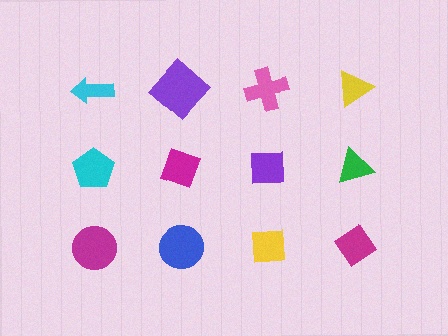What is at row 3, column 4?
A magenta diamond.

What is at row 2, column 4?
A green triangle.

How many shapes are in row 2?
4 shapes.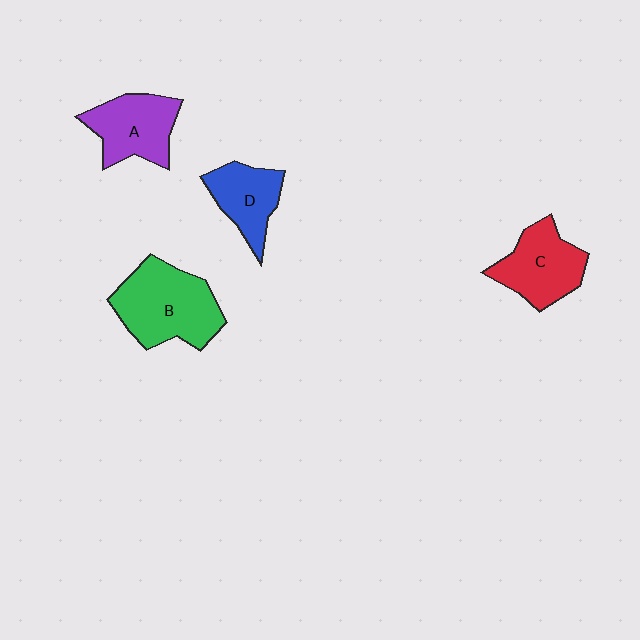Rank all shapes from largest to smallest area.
From largest to smallest: B (green), C (red), A (purple), D (blue).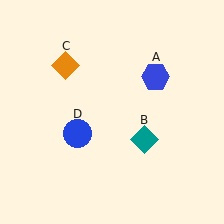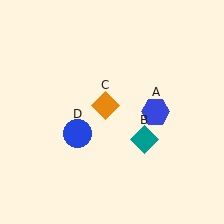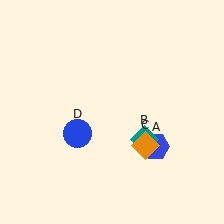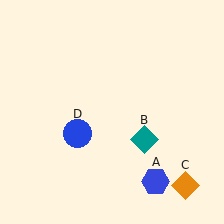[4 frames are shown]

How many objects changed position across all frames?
2 objects changed position: blue hexagon (object A), orange diamond (object C).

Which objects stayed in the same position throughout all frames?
Teal diamond (object B) and blue circle (object D) remained stationary.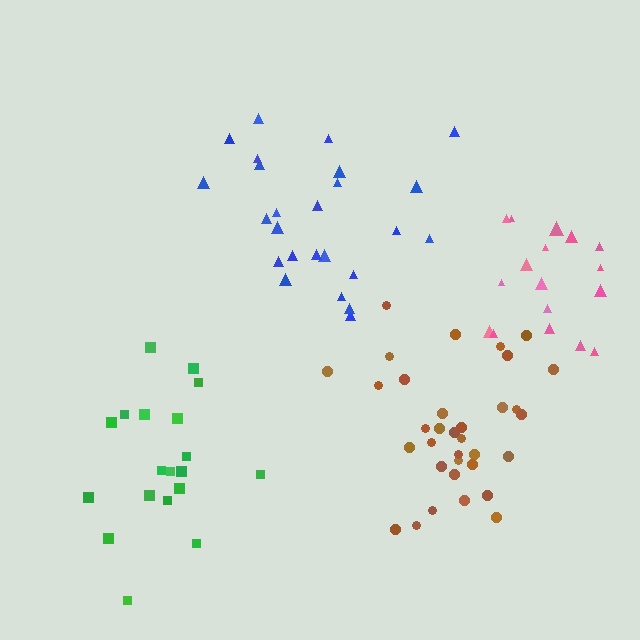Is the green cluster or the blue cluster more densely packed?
Blue.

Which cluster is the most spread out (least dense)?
Green.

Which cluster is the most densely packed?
Brown.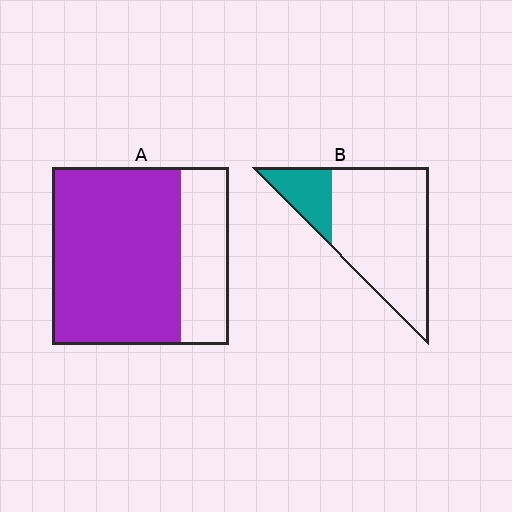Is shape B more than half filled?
No.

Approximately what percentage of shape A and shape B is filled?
A is approximately 75% and B is approximately 20%.